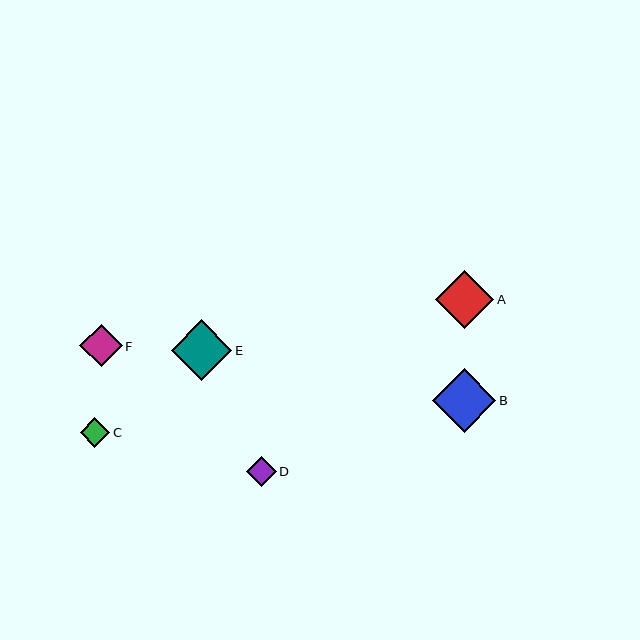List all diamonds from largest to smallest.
From largest to smallest: B, E, A, F, D, C.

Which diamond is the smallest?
Diamond C is the smallest with a size of approximately 30 pixels.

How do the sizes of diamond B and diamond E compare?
Diamond B and diamond E are approximately the same size.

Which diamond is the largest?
Diamond B is the largest with a size of approximately 63 pixels.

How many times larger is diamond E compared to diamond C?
Diamond E is approximately 2.0 times the size of diamond C.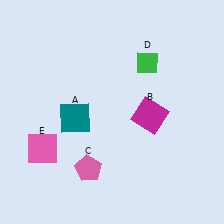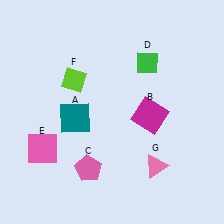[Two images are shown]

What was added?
A lime diamond (F), a pink triangle (G) were added in Image 2.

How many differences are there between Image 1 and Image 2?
There are 2 differences between the two images.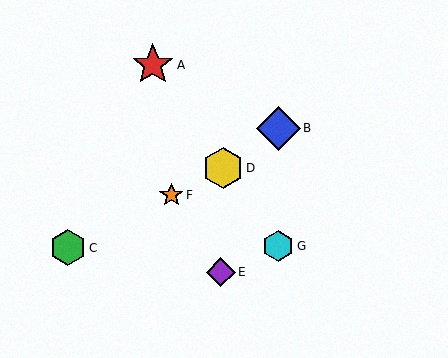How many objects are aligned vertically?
2 objects (B, G) are aligned vertically.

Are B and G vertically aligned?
Yes, both are at x≈278.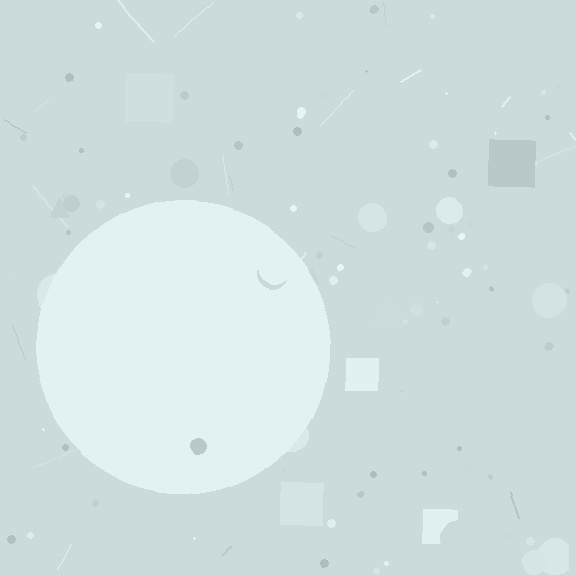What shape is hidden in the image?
A circle is hidden in the image.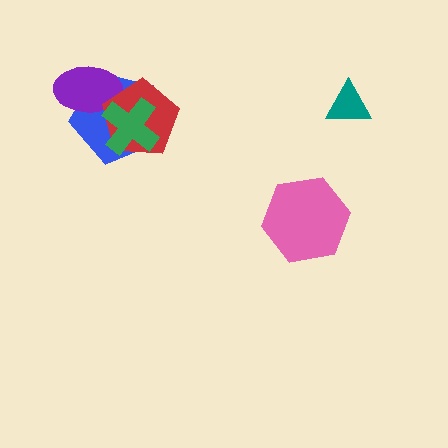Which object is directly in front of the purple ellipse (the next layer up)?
The red pentagon is directly in front of the purple ellipse.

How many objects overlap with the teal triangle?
0 objects overlap with the teal triangle.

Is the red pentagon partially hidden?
Yes, it is partially covered by another shape.